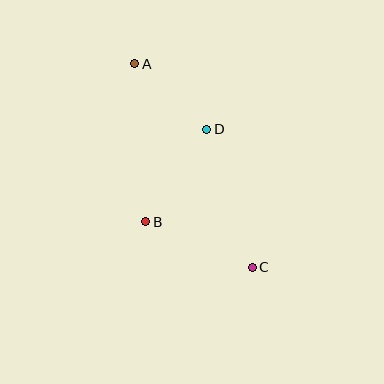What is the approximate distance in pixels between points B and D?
The distance between B and D is approximately 111 pixels.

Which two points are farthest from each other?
Points A and C are farthest from each other.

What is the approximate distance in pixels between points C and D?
The distance between C and D is approximately 146 pixels.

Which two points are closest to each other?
Points A and D are closest to each other.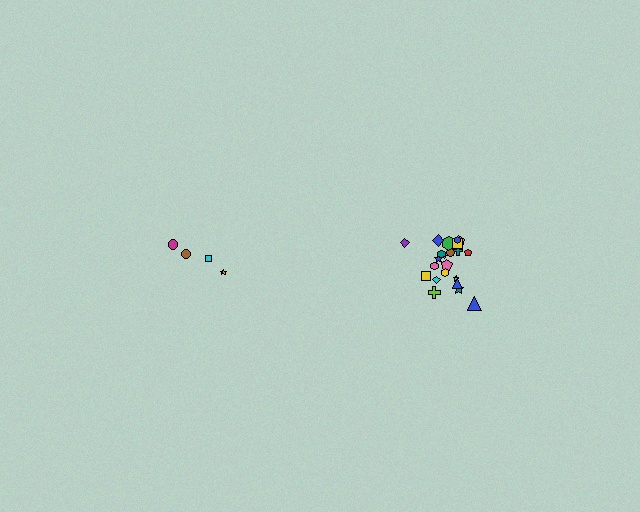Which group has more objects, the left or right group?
The right group.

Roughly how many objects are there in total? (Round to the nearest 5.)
Roughly 25 objects in total.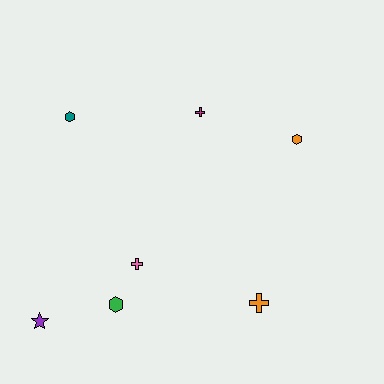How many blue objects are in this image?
There are no blue objects.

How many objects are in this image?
There are 7 objects.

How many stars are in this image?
There is 1 star.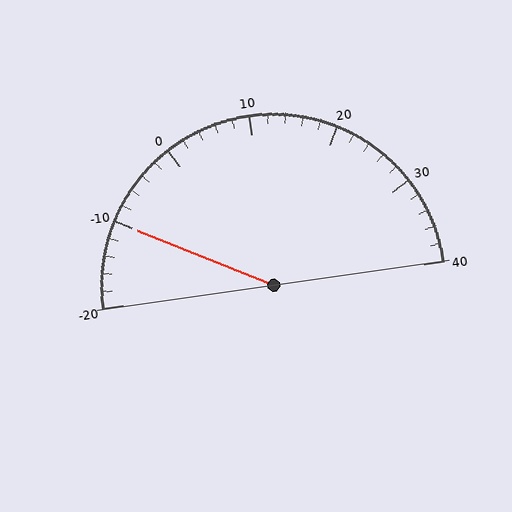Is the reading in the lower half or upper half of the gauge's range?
The reading is in the lower half of the range (-20 to 40).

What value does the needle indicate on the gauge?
The needle indicates approximately -10.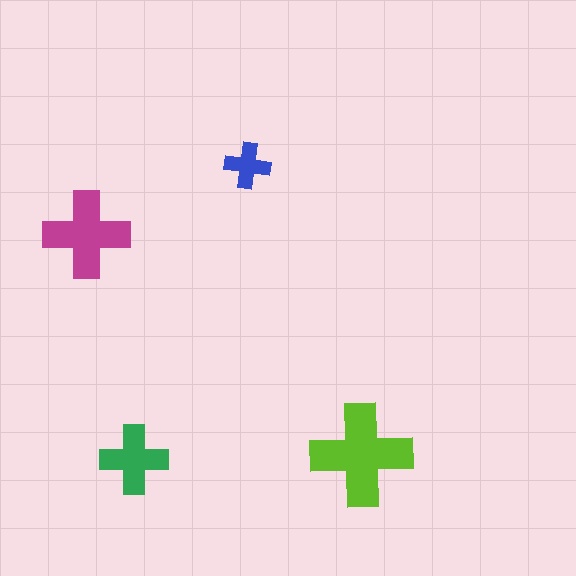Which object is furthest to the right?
The lime cross is rightmost.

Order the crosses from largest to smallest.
the lime one, the magenta one, the green one, the blue one.